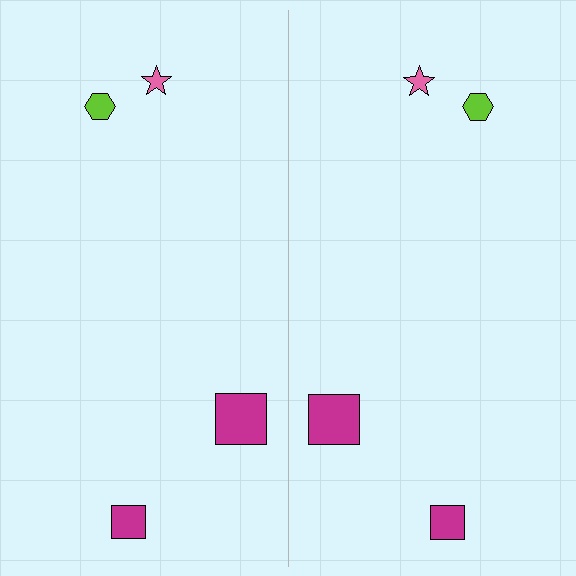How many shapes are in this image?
There are 8 shapes in this image.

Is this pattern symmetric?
Yes, this pattern has bilateral (reflection) symmetry.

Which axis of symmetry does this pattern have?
The pattern has a vertical axis of symmetry running through the center of the image.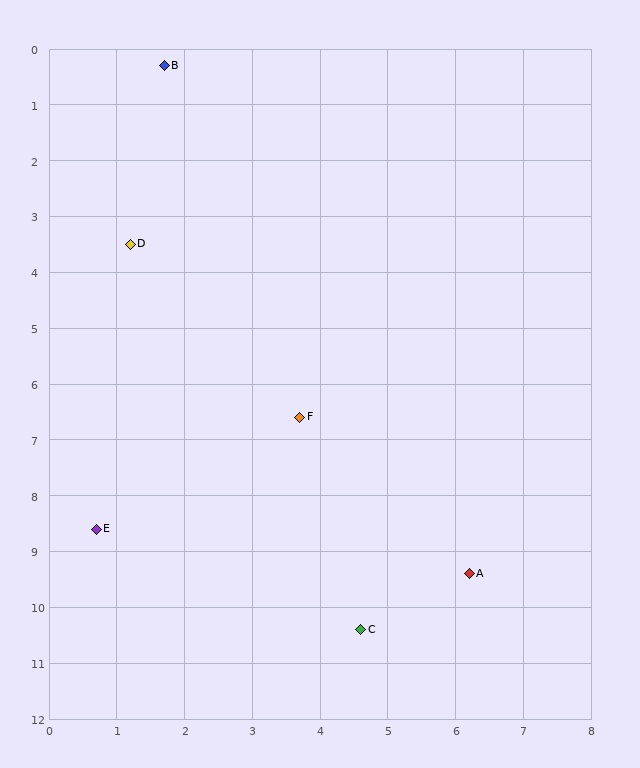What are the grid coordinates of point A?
Point A is at approximately (6.2, 9.4).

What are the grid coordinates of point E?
Point E is at approximately (0.7, 8.6).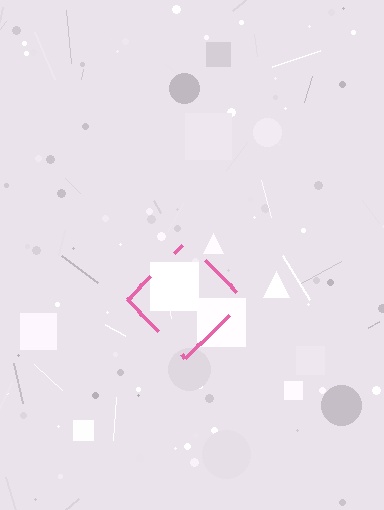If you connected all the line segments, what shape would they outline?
They would outline a diamond.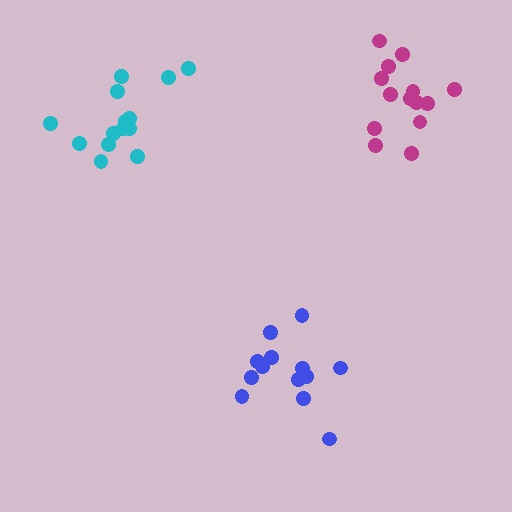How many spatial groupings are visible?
There are 3 spatial groupings.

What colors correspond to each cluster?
The clusters are colored: blue, magenta, cyan.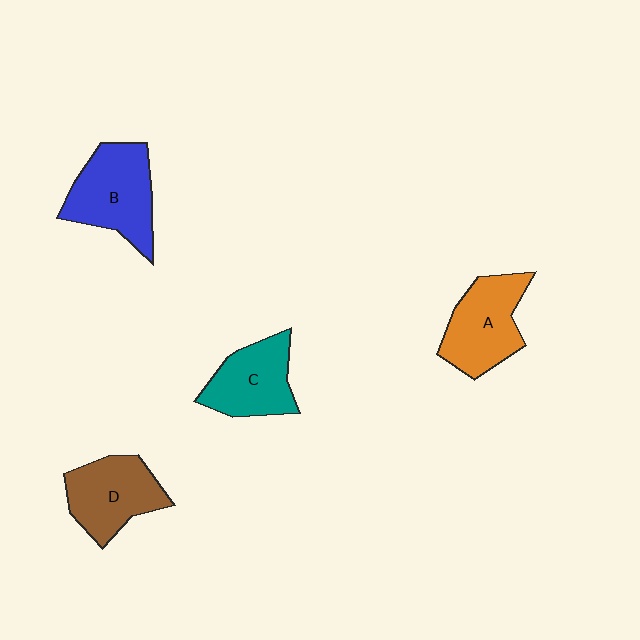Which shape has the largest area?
Shape B (blue).